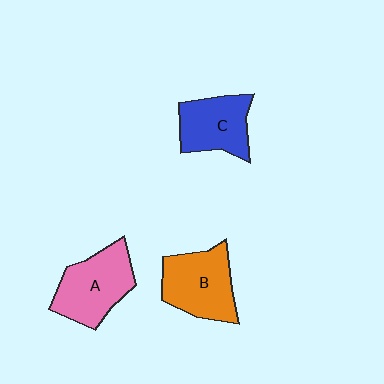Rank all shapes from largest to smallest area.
From largest to smallest: A (pink), B (orange), C (blue).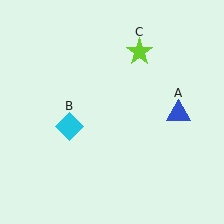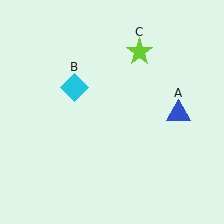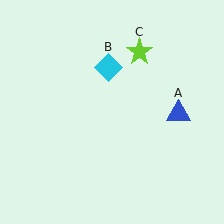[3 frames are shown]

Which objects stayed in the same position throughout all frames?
Blue triangle (object A) and lime star (object C) remained stationary.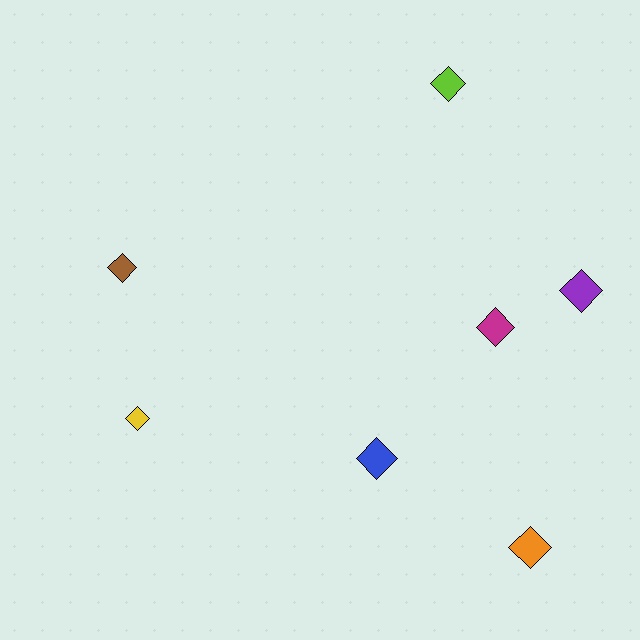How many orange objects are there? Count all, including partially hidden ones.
There is 1 orange object.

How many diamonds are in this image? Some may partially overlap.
There are 7 diamonds.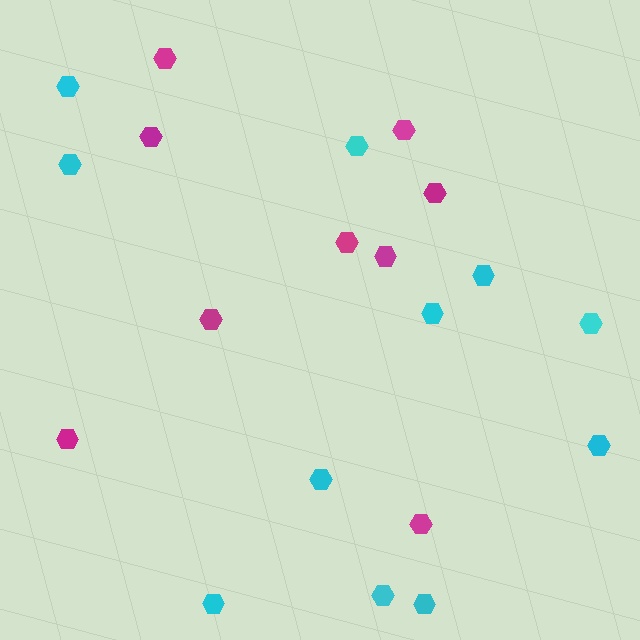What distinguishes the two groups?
There are 2 groups: one group of magenta hexagons (9) and one group of cyan hexagons (11).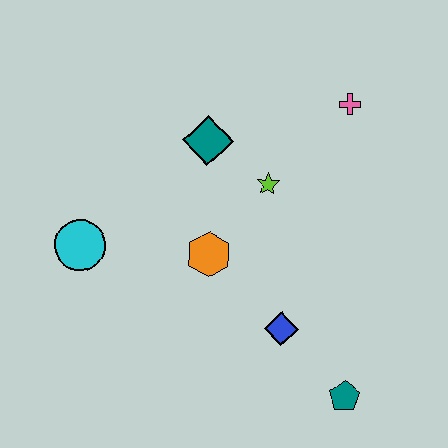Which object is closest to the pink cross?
The lime star is closest to the pink cross.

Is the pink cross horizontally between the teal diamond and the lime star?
No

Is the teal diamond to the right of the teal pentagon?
No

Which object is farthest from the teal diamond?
The teal pentagon is farthest from the teal diamond.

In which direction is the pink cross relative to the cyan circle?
The pink cross is to the right of the cyan circle.